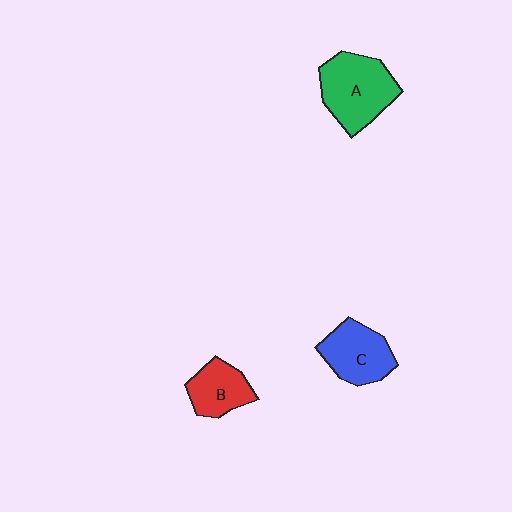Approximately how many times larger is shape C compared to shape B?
Approximately 1.3 times.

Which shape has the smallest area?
Shape B (red).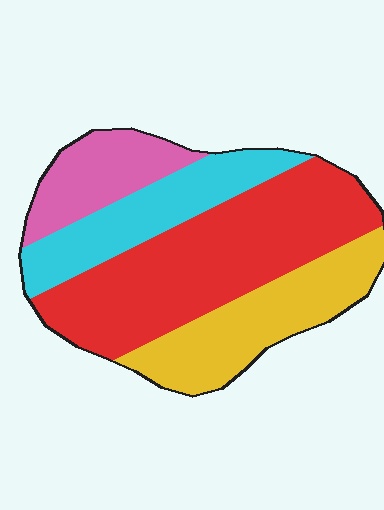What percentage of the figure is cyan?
Cyan takes up about one fifth (1/5) of the figure.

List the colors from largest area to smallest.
From largest to smallest: red, yellow, cyan, pink.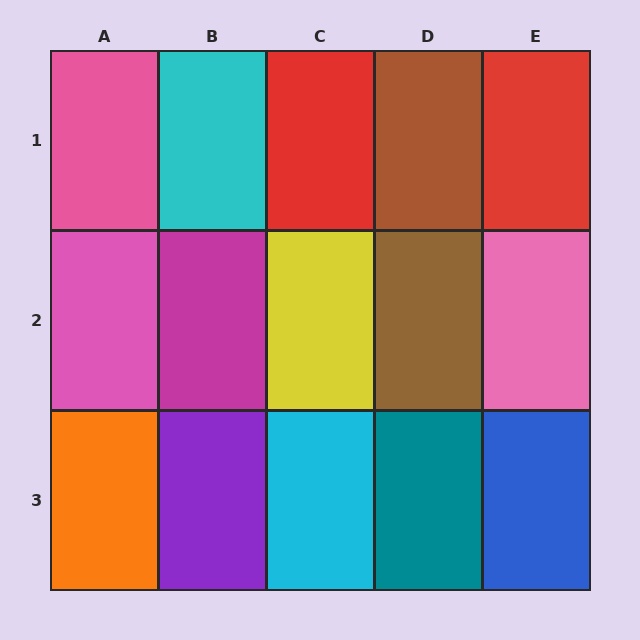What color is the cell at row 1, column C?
Red.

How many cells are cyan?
2 cells are cyan.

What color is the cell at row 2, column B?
Magenta.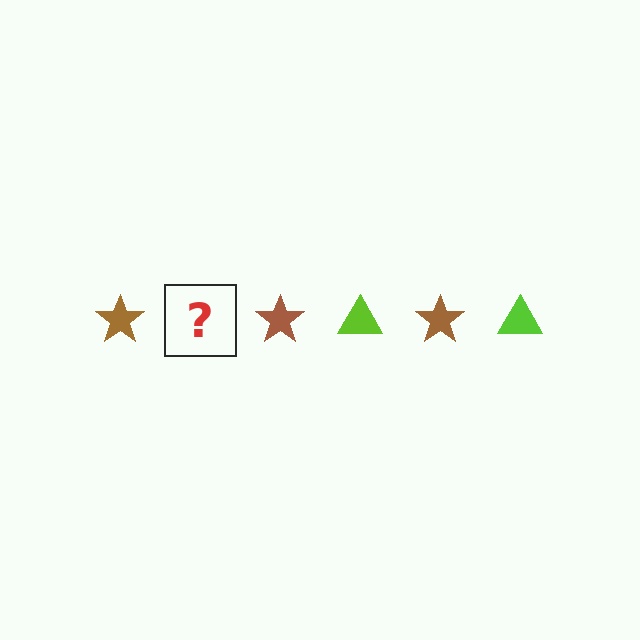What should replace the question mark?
The question mark should be replaced with a lime triangle.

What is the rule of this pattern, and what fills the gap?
The rule is that the pattern alternates between brown star and lime triangle. The gap should be filled with a lime triangle.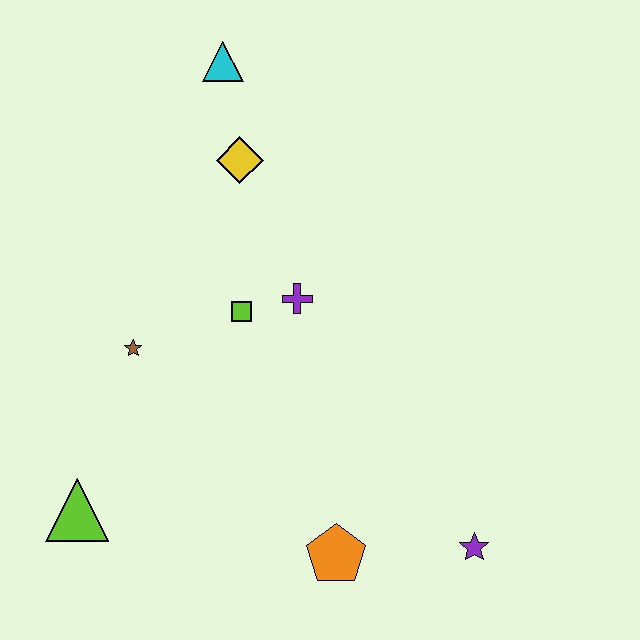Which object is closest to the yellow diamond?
The cyan triangle is closest to the yellow diamond.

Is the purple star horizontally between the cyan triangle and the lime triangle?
No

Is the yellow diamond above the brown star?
Yes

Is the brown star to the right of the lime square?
No